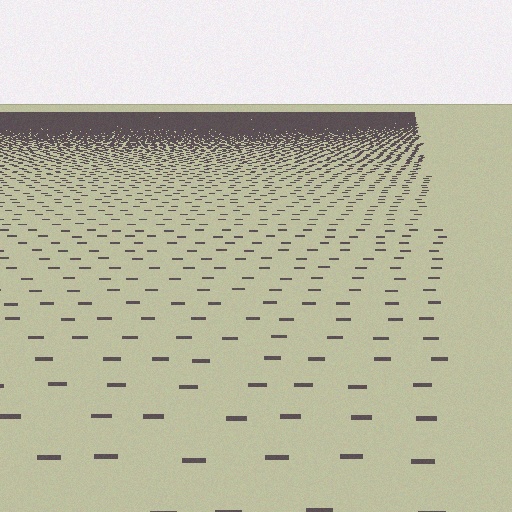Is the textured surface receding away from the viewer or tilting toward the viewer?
The surface is receding away from the viewer. Texture elements get smaller and denser toward the top.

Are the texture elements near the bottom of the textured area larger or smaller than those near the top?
Larger. Near the bottom, elements are closer to the viewer and appear at a bigger on-screen size.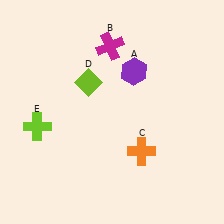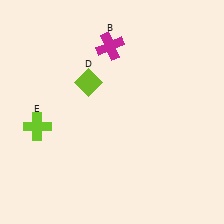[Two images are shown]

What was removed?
The orange cross (C), the purple hexagon (A) were removed in Image 2.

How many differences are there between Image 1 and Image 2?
There are 2 differences between the two images.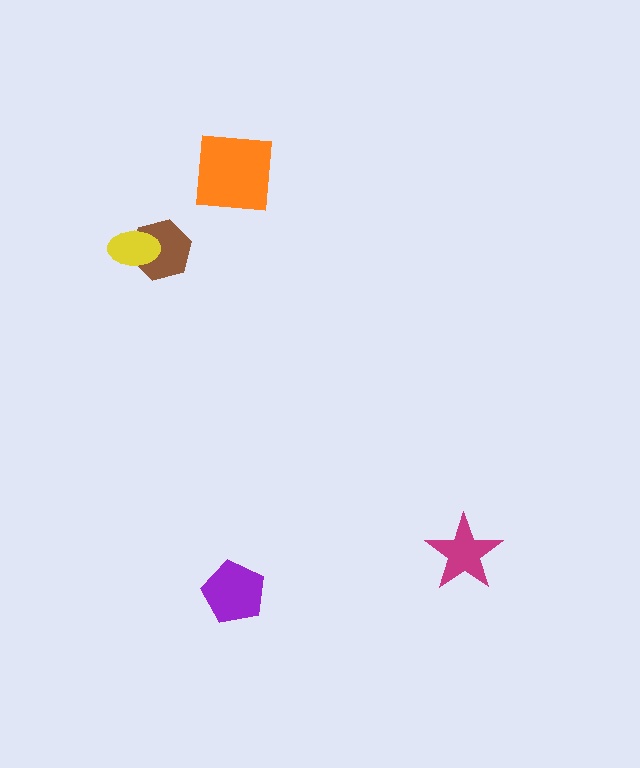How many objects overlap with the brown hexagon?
1 object overlaps with the brown hexagon.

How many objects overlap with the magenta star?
0 objects overlap with the magenta star.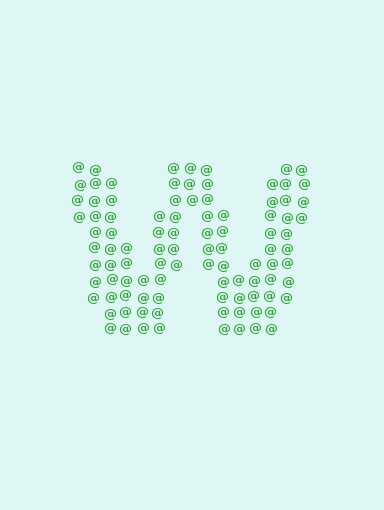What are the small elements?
The small elements are at signs.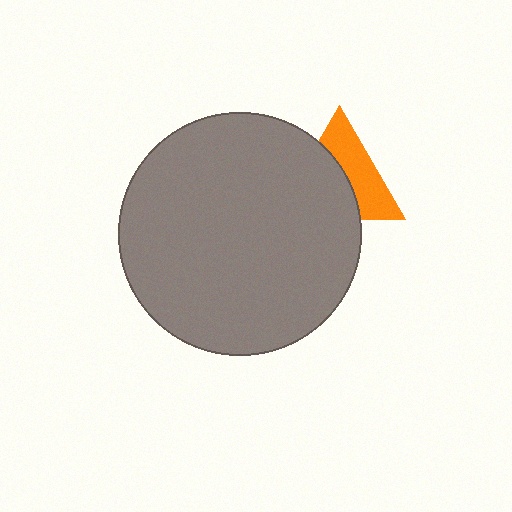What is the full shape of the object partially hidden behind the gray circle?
The partially hidden object is an orange triangle.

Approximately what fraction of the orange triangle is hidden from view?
Roughly 52% of the orange triangle is hidden behind the gray circle.